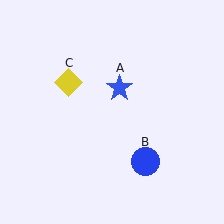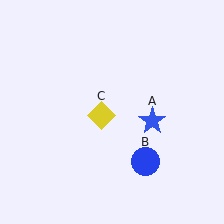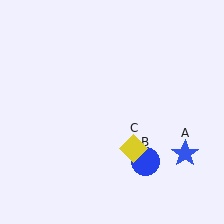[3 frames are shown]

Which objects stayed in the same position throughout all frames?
Blue circle (object B) remained stationary.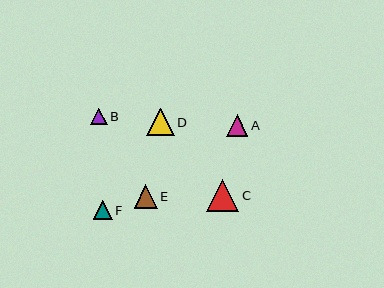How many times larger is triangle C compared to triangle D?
Triangle C is approximately 1.2 times the size of triangle D.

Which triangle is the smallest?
Triangle B is the smallest with a size of approximately 17 pixels.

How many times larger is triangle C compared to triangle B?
Triangle C is approximately 1.9 times the size of triangle B.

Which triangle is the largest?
Triangle C is the largest with a size of approximately 32 pixels.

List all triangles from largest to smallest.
From largest to smallest: C, D, E, A, F, B.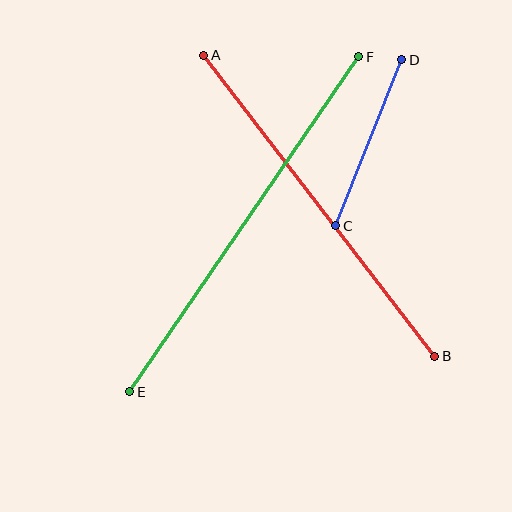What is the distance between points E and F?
The distance is approximately 406 pixels.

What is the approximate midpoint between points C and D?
The midpoint is at approximately (369, 143) pixels.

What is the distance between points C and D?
The distance is approximately 179 pixels.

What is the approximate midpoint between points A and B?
The midpoint is at approximately (319, 206) pixels.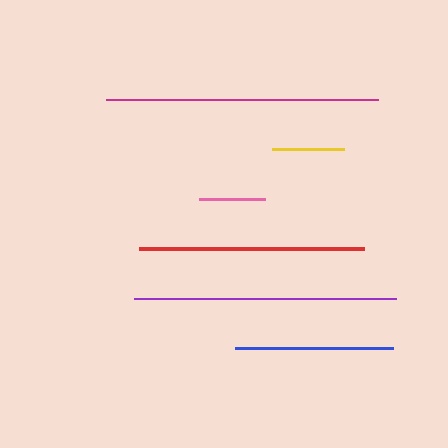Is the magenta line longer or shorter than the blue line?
The magenta line is longer than the blue line.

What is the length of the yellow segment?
The yellow segment is approximately 72 pixels long.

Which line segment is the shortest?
The pink line is the shortest at approximately 66 pixels.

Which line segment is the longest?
The magenta line is the longest at approximately 272 pixels.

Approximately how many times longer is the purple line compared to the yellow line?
The purple line is approximately 3.6 times the length of the yellow line.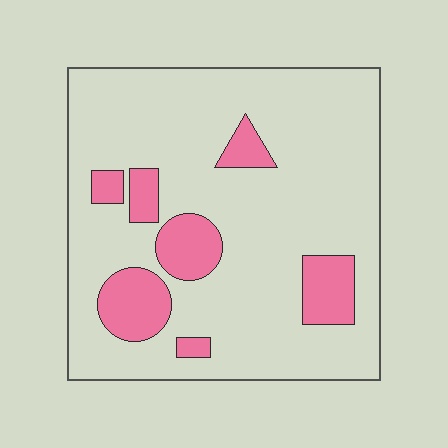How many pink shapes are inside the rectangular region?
7.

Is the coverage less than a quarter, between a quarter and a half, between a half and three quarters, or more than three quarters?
Less than a quarter.